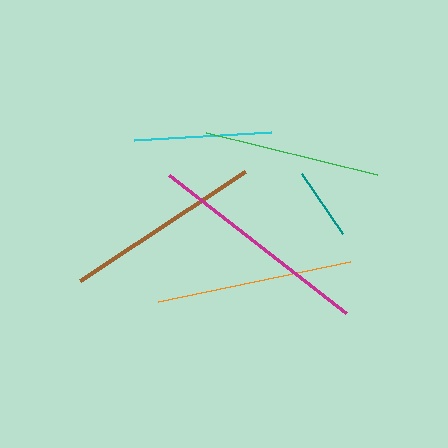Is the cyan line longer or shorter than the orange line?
The orange line is longer than the cyan line.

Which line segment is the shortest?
The teal line is the shortest at approximately 73 pixels.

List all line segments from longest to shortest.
From longest to shortest: magenta, brown, orange, green, cyan, teal.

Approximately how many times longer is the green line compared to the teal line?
The green line is approximately 2.4 times the length of the teal line.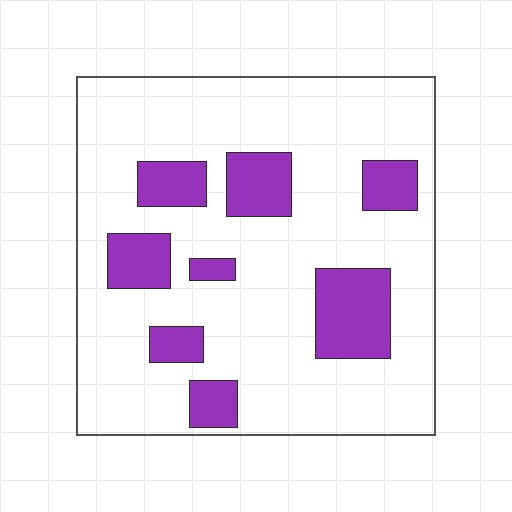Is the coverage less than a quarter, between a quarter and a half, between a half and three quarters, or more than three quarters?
Less than a quarter.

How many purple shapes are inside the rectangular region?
8.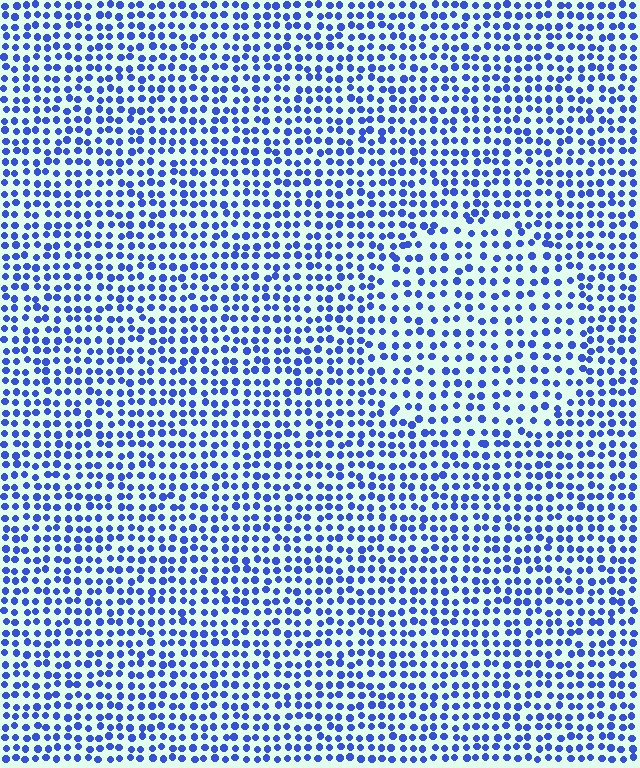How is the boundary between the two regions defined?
The boundary is defined by a change in element density (approximately 1.4x ratio). All elements are the same color, size, and shape.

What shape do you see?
I see a circle.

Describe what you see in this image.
The image contains small blue elements arranged at two different densities. A circle-shaped region is visible where the elements are less densely packed than the surrounding area.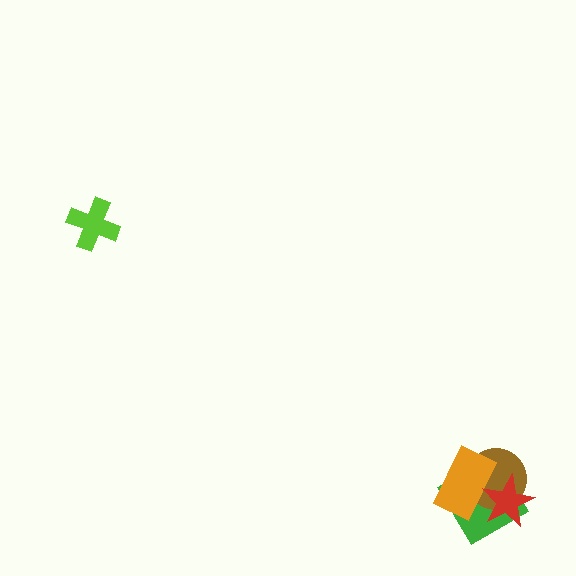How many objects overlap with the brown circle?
3 objects overlap with the brown circle.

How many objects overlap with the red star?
3 objects overlap with the red star.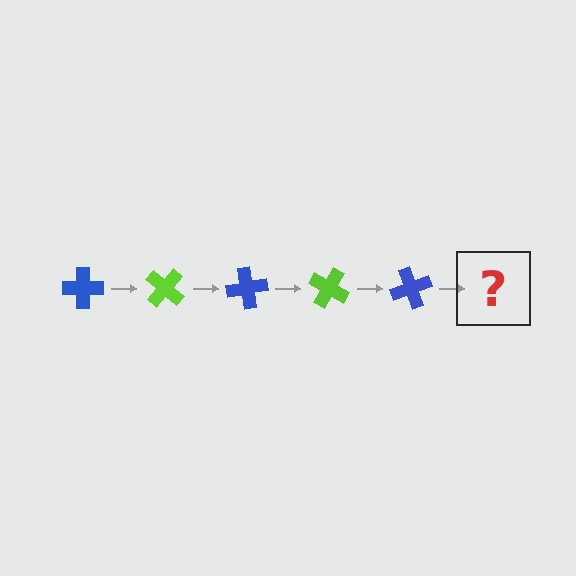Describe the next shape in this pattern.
It should be a lime cross, rotated 200 degrees from the start.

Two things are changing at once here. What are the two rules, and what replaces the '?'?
The two rules are that it rotates 40 degrees each step and the color cycles through blue and lime. The '?' should be a lime cross, rotated 200 degrees from the start.